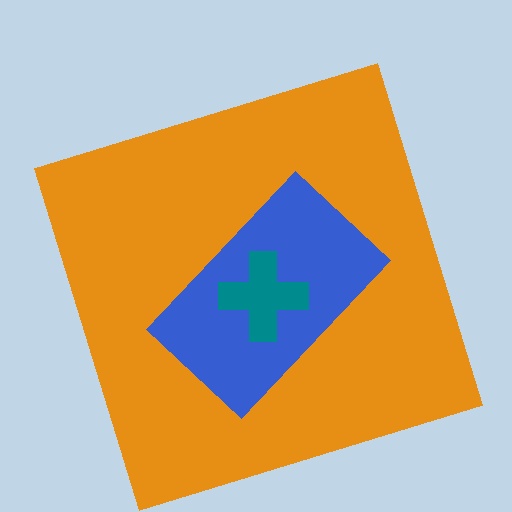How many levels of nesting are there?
3.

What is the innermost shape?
The teal cross.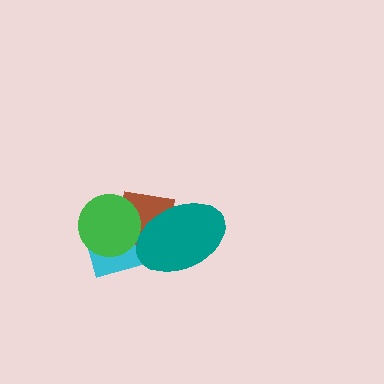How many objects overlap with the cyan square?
3 objects overlap with the cyan square.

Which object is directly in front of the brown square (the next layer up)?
The green circle is directly in front of the brown square.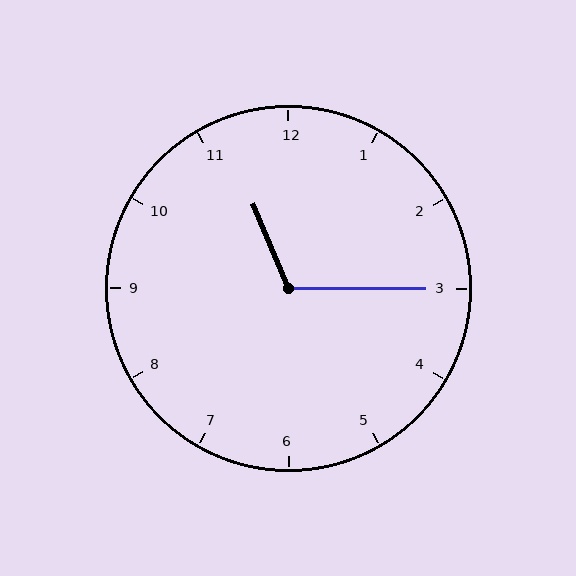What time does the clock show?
11:15.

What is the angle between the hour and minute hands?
Approximately 112 degrees.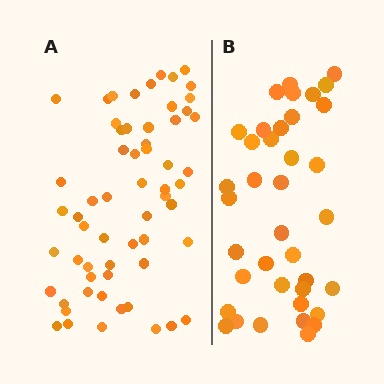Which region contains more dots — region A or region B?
Region A (the left region) has more dots.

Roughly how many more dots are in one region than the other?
Region A has approximately 20 more dots than region B.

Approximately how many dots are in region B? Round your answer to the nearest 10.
About 40 dots. (The exact count is 38, which rounds to 40.)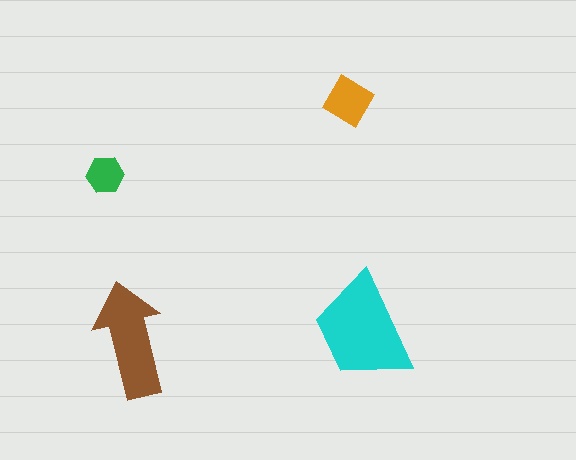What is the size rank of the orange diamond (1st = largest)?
3rd.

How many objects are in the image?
There are 4 objects in the image.